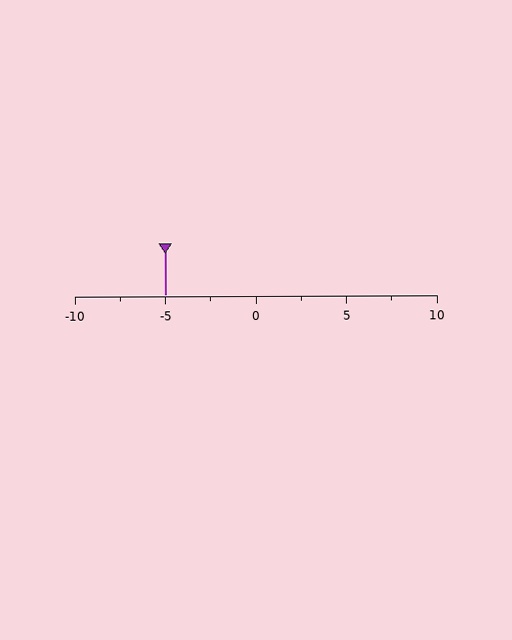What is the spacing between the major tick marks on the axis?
The major ticks are spaced 5 apart.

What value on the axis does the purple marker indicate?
The marker indicates approximately -5.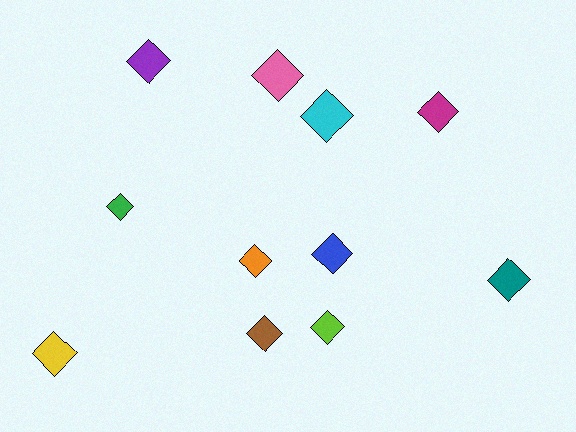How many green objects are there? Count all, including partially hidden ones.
There is 1 green object.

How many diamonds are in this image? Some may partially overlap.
There are 11 diamonds.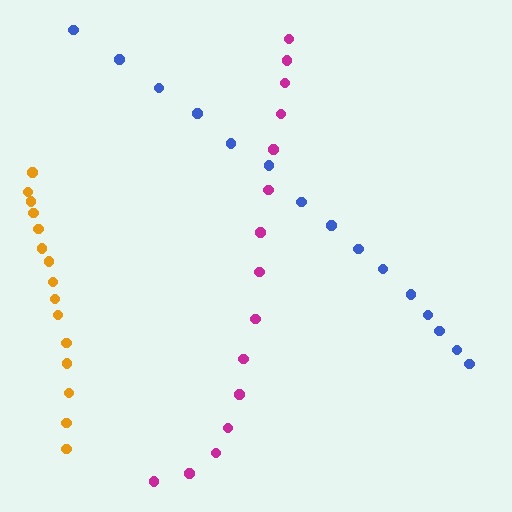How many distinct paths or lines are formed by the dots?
There are 3 distinct paths.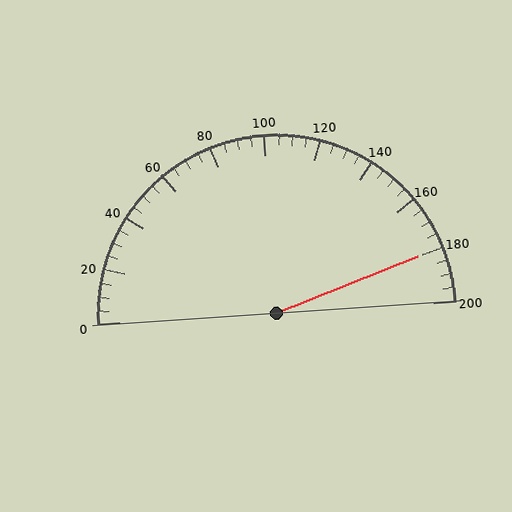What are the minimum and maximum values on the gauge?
The gauge ranges from 0 to 200.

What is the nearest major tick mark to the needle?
The nearest major tick mark is 180.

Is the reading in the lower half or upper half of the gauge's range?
The reading is in the upper half of the range (0 to 200).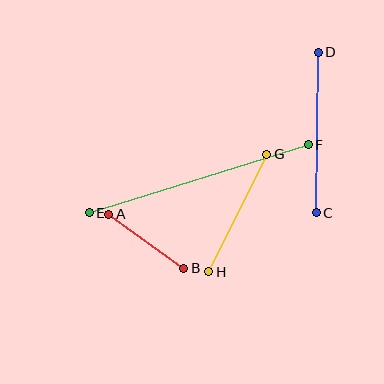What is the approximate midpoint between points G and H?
The midpoint is at approximately (238, 213) pixels.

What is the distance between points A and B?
The distance is approximately 92 pixels.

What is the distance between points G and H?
The distance is approximately 131 pixels.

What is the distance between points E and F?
The distance is approximately 229 pixels.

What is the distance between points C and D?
The distance is approximately 161 pixels.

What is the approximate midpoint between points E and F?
The midpoint is at approximately (199, 179) pixels.